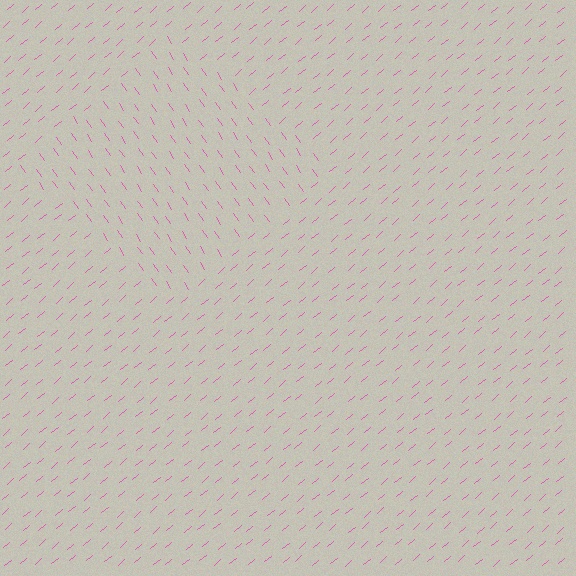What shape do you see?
I see a diamond.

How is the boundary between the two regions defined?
The boundary is defined purely by a change in line orientation (approximately 84 degrees difference). All lines are the same color and thickness.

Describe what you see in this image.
The image is filled with small pink line segments. A diamond region in the image has lines oriented differently from the surrounding lines, creating a visible texture boundary.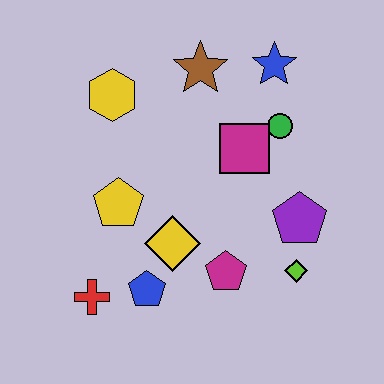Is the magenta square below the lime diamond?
No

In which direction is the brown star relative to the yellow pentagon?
The brown star is above the yellow pentagon.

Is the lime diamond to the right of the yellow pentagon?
Yes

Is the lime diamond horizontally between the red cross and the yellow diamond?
No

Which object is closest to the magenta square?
The green circle is closest to the magenta square.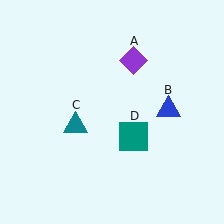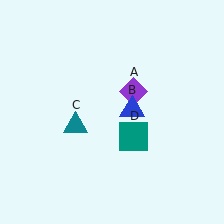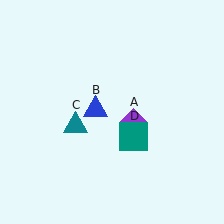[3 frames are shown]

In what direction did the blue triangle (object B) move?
The blue triangle (object B) moved left.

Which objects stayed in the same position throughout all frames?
Teal triangle (object C) and teal square (object D) remained stationary.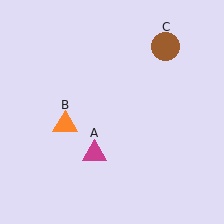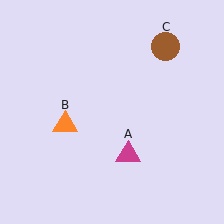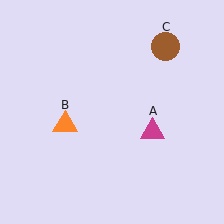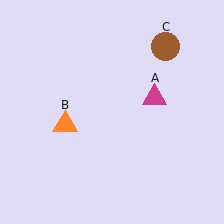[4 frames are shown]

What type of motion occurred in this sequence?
The magenta triangle (object A) rotated counterclockwise around the center of the scene.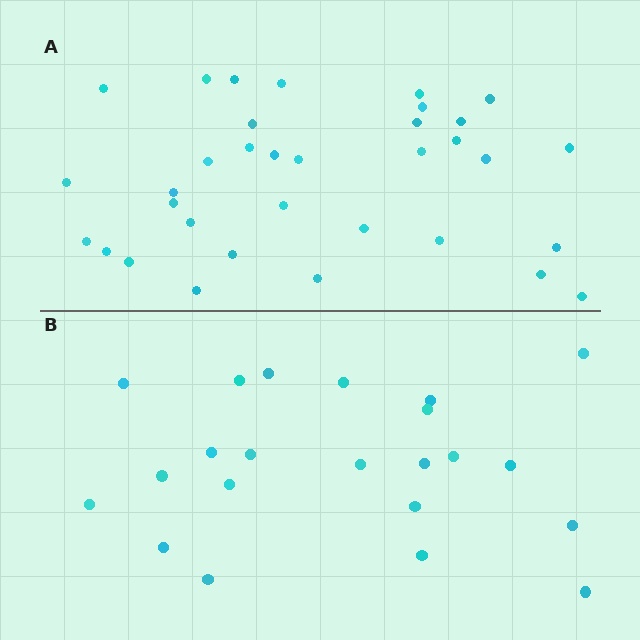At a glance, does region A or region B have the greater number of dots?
Region A (the top region) has more dots.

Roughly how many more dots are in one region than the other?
Region A has roughly 12 or so more dots than region B.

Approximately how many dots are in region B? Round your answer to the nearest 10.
About 20 dots. (The exact count is 22, which rounds to 20.)